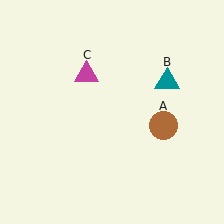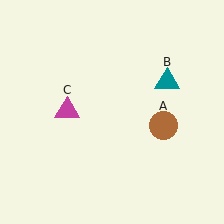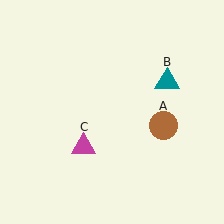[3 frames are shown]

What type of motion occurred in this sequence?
The magenta triangle (object C) rotated counterclockwise around the center of the scene.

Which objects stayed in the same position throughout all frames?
Brown circle (object A) and teal triangle (object B) remained stationary.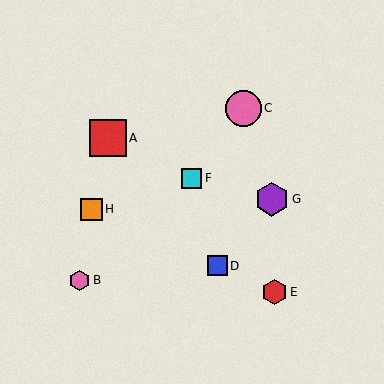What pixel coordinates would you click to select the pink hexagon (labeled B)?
Click at (80, 280) to select the pink hexagon B.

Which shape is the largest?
The red square (labeled A) is the largest.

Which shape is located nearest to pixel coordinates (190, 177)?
The cyan square (labeled F) at (192, 178) is nearest to that location.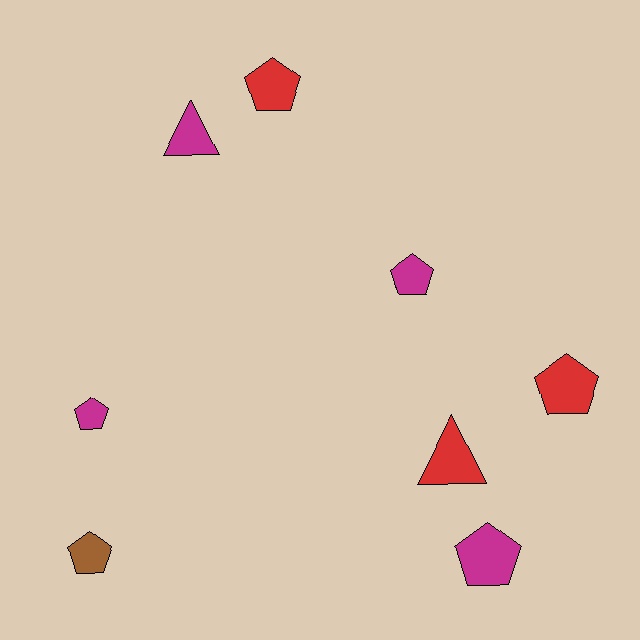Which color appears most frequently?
Magenta, with 4 objects.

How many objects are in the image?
There are 8 objects.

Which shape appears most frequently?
Pentagon, with 6 objects.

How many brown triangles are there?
There are no brown triangles.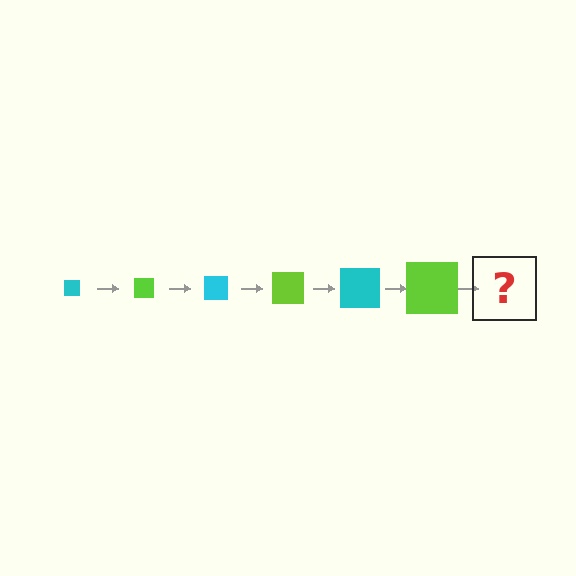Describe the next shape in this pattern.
It should be a cyan square, larger than the previous one.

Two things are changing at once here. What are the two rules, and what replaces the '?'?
The two rules are that the square grows larger each step and the color cycles through cyan and lime. The '?' should be a cyan square, larger than the previous one.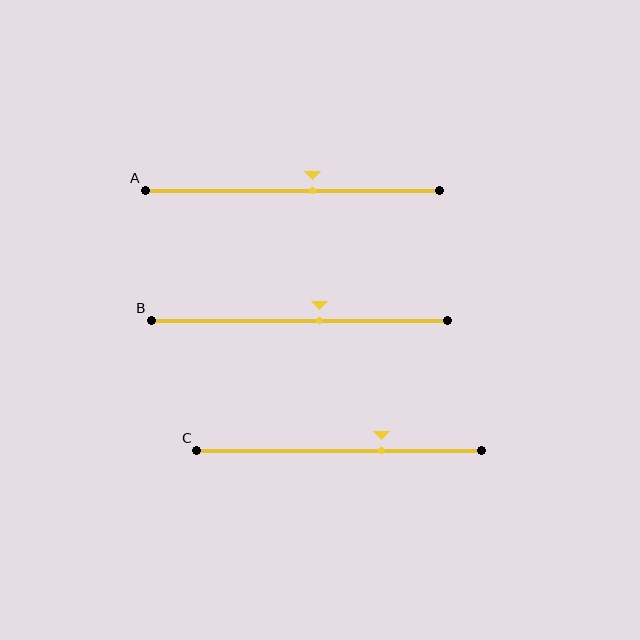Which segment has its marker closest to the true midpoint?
Segment B has its marker closest to the true midpoint.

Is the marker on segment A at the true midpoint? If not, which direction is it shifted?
No, the marker on segment A is shifted to the right by about 7% of the segment length.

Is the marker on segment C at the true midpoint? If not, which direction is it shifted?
No, the marker on segment C is shifted to the right by about 15% of the segment length.